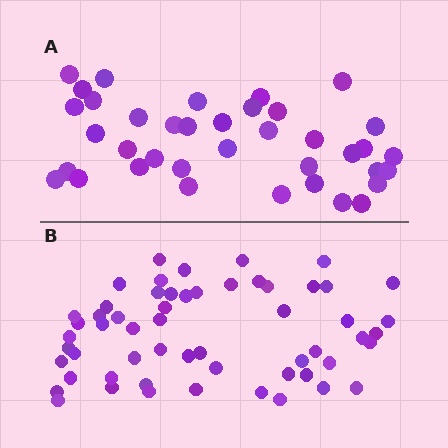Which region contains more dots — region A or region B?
Region B (the bottom region) has more dots.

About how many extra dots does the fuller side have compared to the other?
Region B has approximately 20 more dots than region A.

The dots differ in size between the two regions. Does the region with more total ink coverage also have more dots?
No. Region A has more total ink coverage because its dots are larger, but region B actually contains more individual dots. Total area can be misleading — the number of items is what matters here.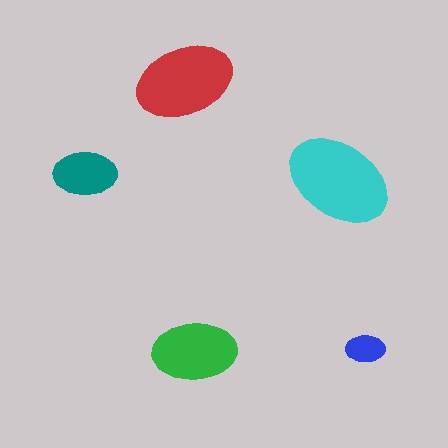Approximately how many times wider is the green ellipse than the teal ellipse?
About 1.5 times wider.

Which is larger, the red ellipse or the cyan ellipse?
The cyan one.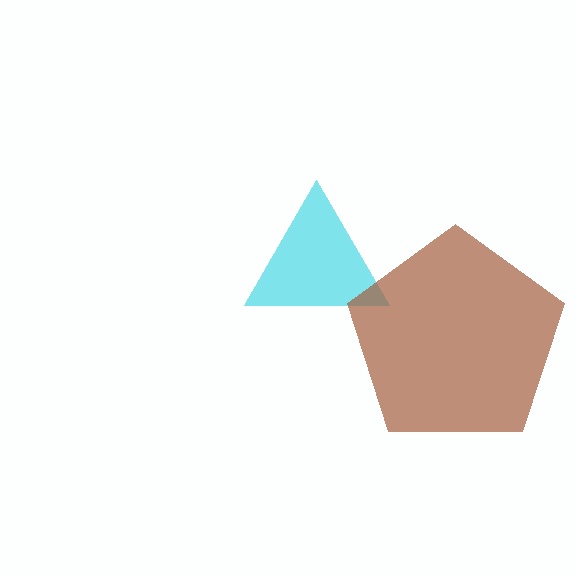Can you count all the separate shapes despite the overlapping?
Yes, there are 2 separate shapes.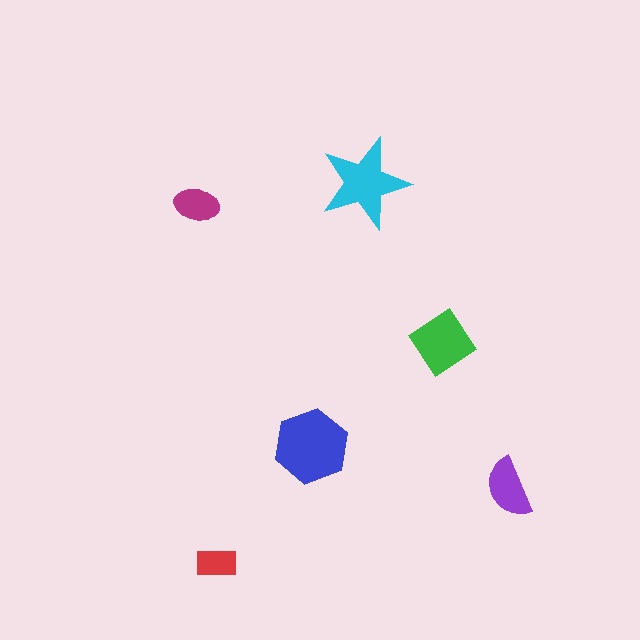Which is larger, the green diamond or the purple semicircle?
The green diamond.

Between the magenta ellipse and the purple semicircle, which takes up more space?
The purple semicircle.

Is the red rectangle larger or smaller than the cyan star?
Smaller.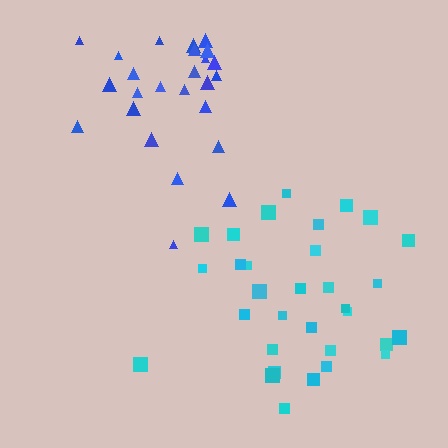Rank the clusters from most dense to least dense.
blue, cyan.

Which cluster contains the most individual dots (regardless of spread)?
Cyan (32).